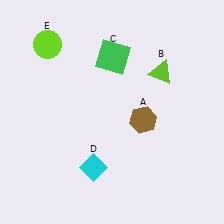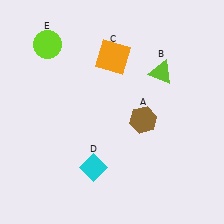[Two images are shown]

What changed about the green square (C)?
In Image 1, C is green. In Image 2, it changed to orange.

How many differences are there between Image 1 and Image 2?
There is 1 difference between the two images.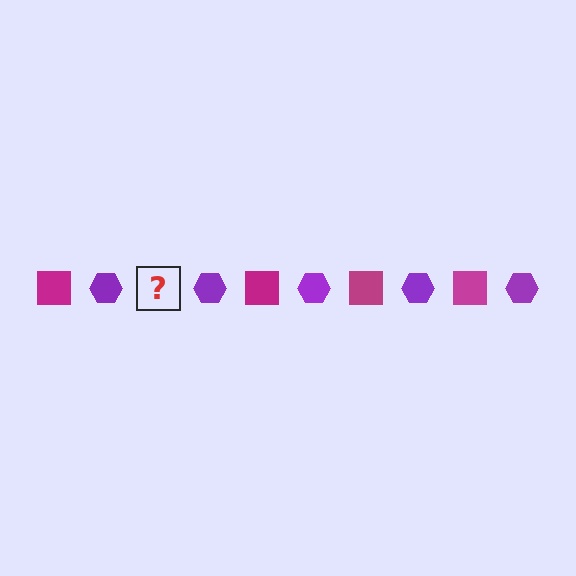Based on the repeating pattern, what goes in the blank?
The blank should be a magenta square.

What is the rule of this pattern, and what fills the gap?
The rule is that the pattern alternates between magenta square and purple hexagon. The gap should be filled with a magenta square.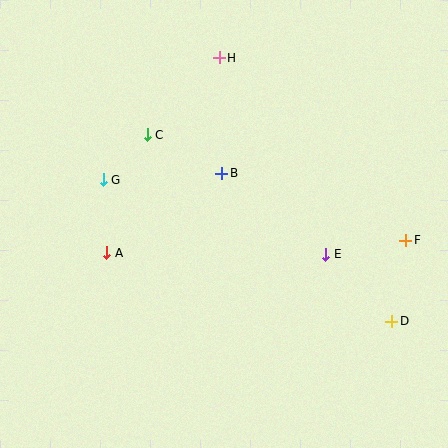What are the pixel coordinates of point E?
Point E is at (326, 254).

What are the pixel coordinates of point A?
Point A is at (107, 253).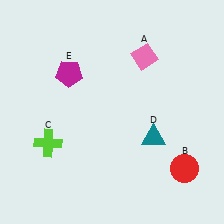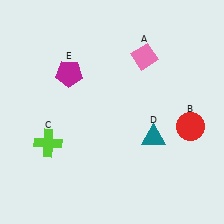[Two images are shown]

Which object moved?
The red circle (B) moved up.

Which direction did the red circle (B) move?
The red circle (B) moved up.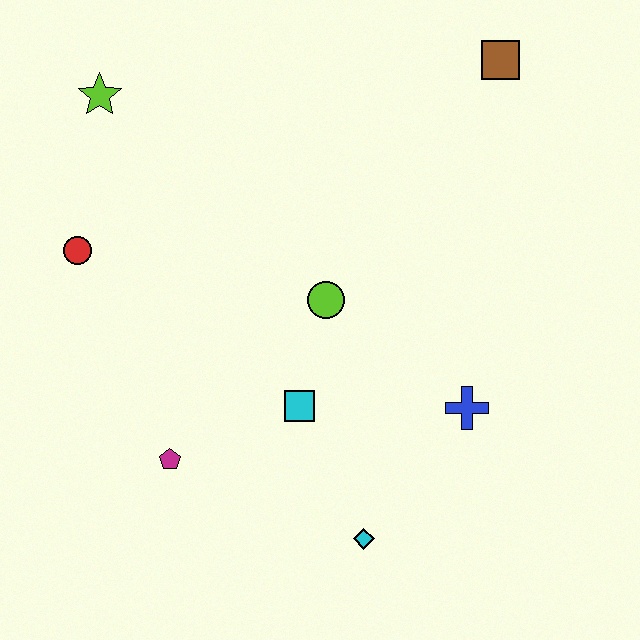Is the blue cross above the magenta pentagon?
Yes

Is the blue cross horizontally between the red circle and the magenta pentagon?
No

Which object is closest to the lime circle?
The cyan square is closest to the lime circle.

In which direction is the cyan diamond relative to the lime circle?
The cyan diamond is below the lime circle.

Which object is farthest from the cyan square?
The brown square is farthest from the cyan square.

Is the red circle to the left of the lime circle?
Yes